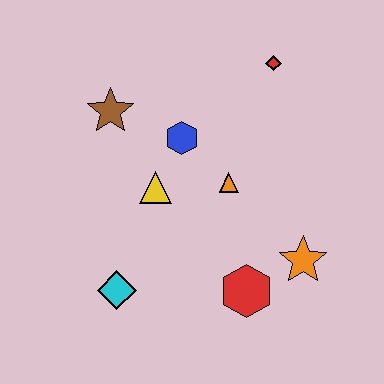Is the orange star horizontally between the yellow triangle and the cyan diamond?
No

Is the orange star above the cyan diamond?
Yes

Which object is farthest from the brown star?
The orange star is farthest from the brown star.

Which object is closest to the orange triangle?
The blue hexagon is closest to the orange triangle.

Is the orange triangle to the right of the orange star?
No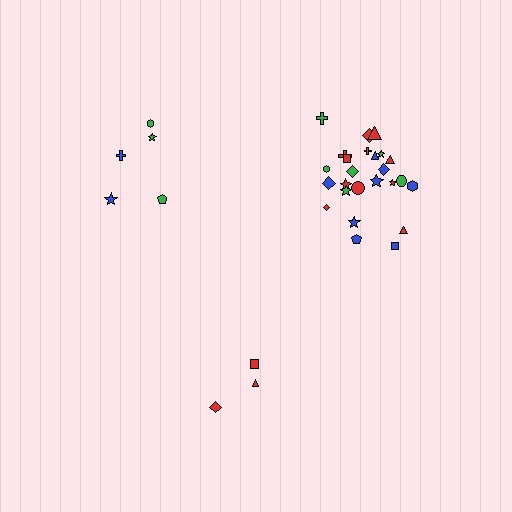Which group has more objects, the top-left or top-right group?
The top-right group.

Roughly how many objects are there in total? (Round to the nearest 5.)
Roughly 35 objects in total.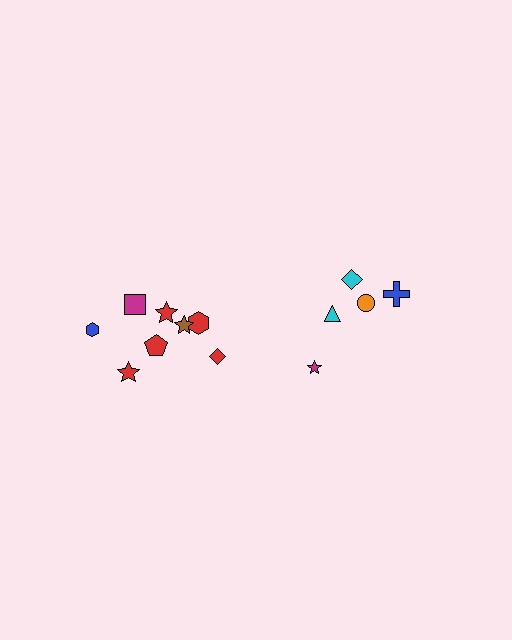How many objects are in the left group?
There are 8 objects.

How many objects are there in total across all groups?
There are 13 objects.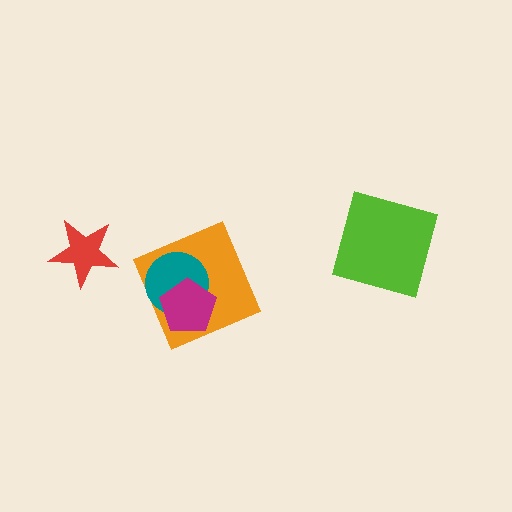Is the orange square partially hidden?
Yes, it is partially covered by another shape.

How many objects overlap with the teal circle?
2 objects overlap with the teal circle.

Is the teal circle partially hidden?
Yes, it is partially covered by another shape.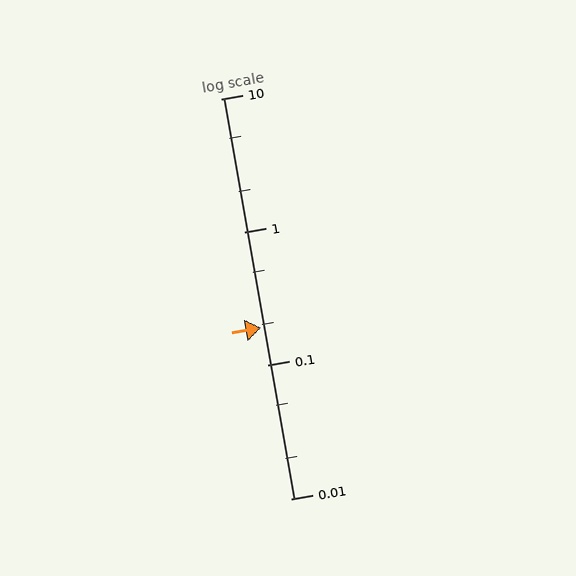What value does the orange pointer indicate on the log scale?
The pointer indicates approximately 0.19.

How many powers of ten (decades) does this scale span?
The scale spans 3 decades, from 0.01 to 10.